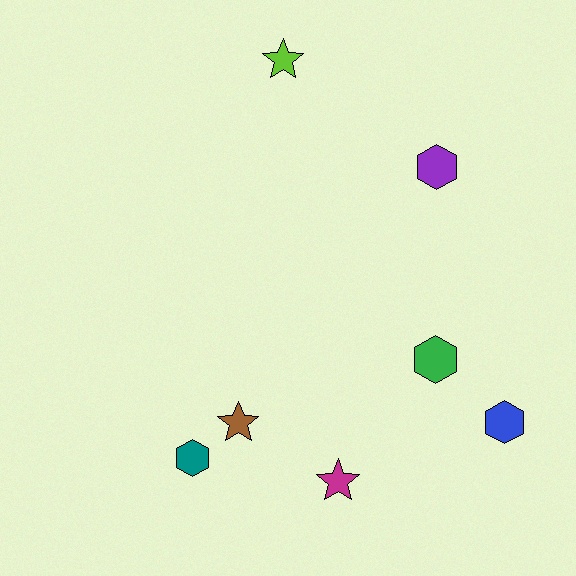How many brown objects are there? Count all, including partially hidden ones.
There is 1 brown object.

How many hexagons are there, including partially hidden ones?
There are 4 hexagons.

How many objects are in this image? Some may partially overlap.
There are 7 objects.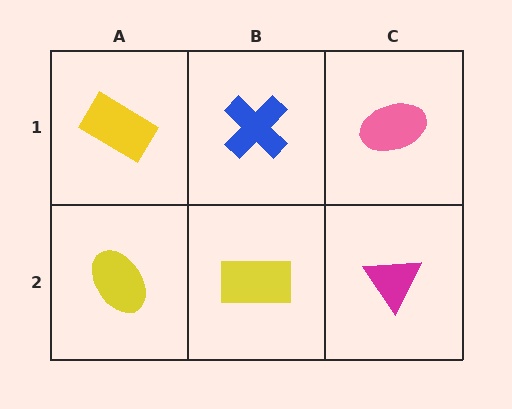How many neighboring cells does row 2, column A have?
2.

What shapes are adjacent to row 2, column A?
A yellow rectangle (row 1, column A), a yellow rectangle (row 2, column B).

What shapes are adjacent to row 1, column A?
A yellow ellipse (row 2, column A), a blue cross (row 1, column B).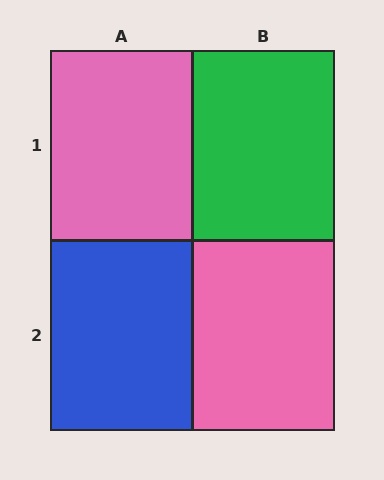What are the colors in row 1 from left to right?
Pink, green.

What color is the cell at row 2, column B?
Pink.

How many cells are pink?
2 cells are pink.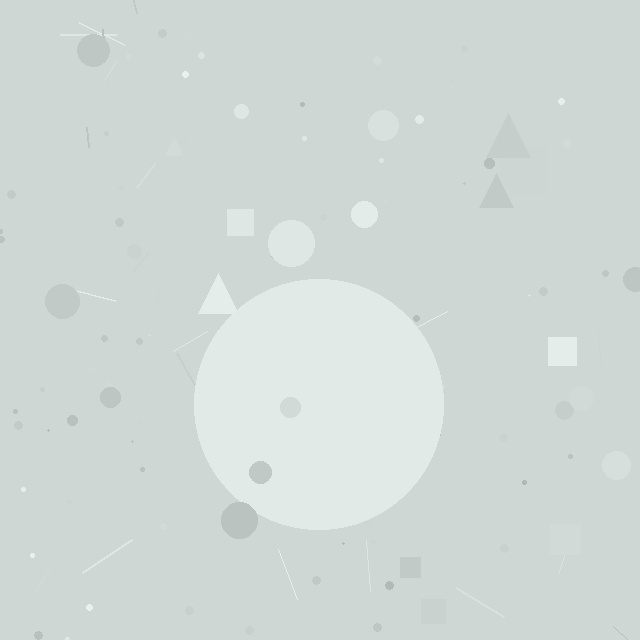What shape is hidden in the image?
A circle is hidden in the image.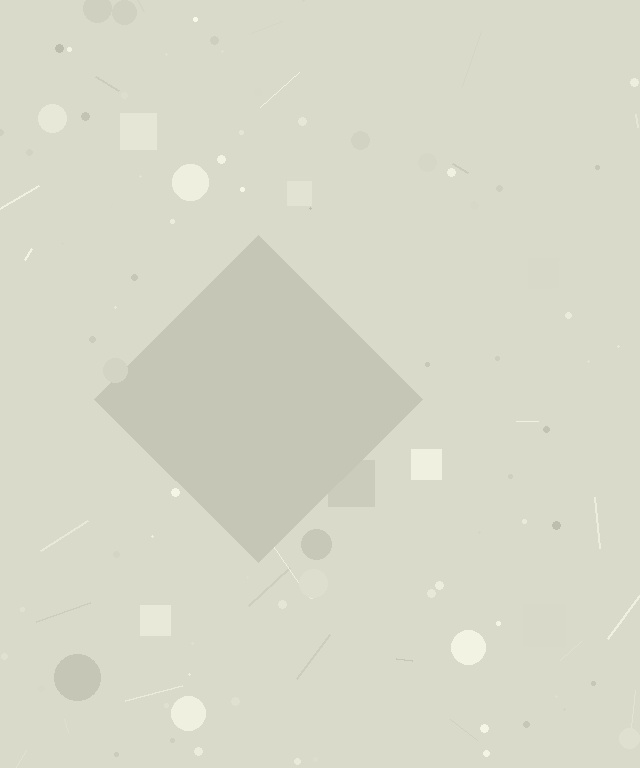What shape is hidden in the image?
A diamond is hidden in the image.